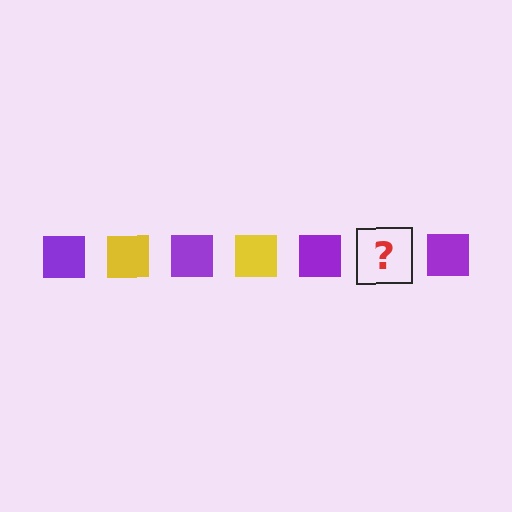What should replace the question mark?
The question mark should be replaced with a yellow square.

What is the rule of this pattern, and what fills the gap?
The rule is that the pattern cycles through purple, yellow squares. The gap should be filled with a yellow square.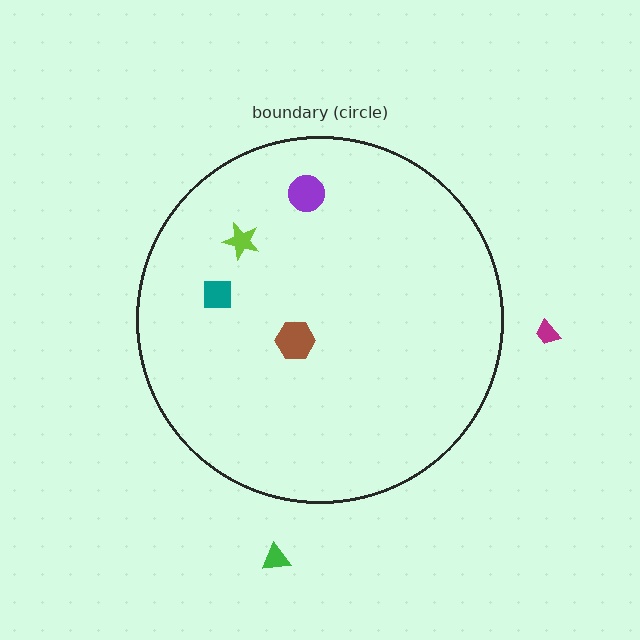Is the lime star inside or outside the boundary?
Inside.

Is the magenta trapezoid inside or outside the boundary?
Outside.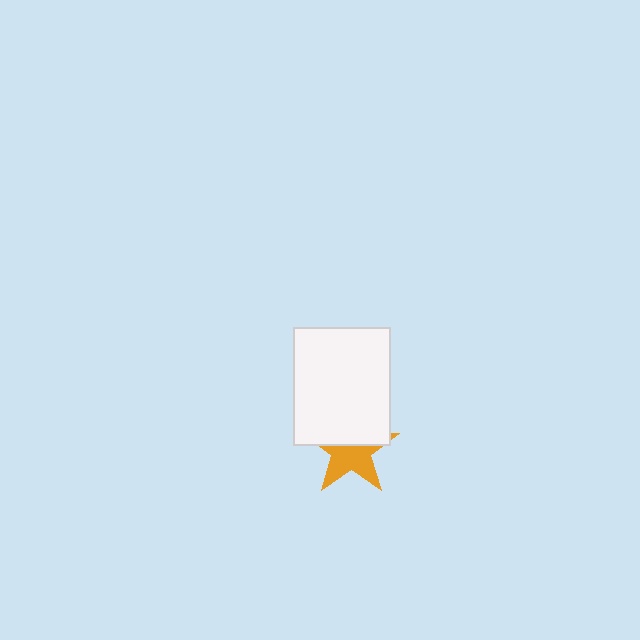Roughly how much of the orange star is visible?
About half of it is visible (roughly 55%).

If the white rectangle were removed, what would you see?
You would see the complete orange star.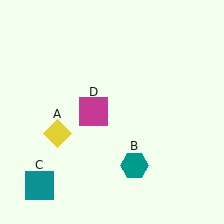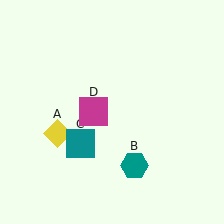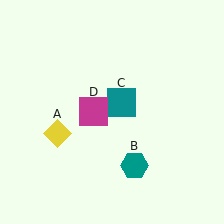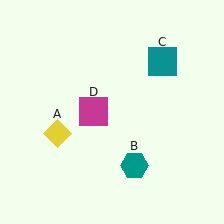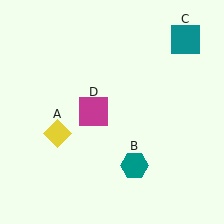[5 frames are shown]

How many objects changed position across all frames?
1 object changed position: teal square (object C).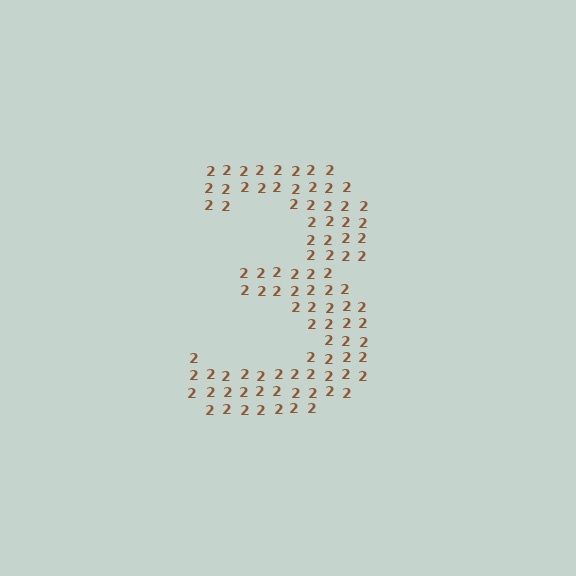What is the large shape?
The large shape is the digit 3.